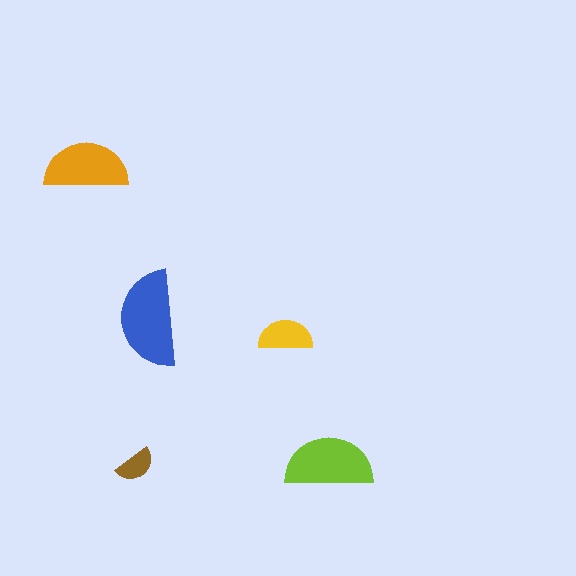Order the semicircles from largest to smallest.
the blue one, the lime one, the orange one, the yellow one, the brown one.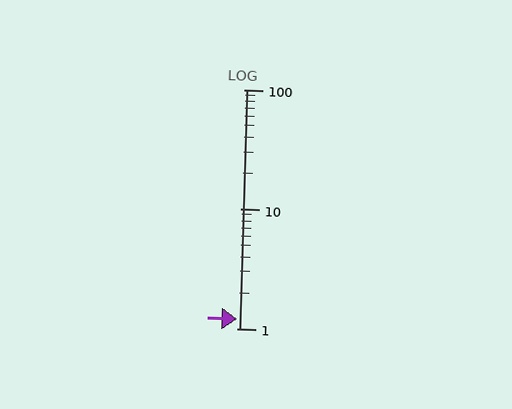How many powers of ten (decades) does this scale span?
The scale spans 2 decades, from 1 to 100.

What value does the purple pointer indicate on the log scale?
The pointer indicates approximately 1.2.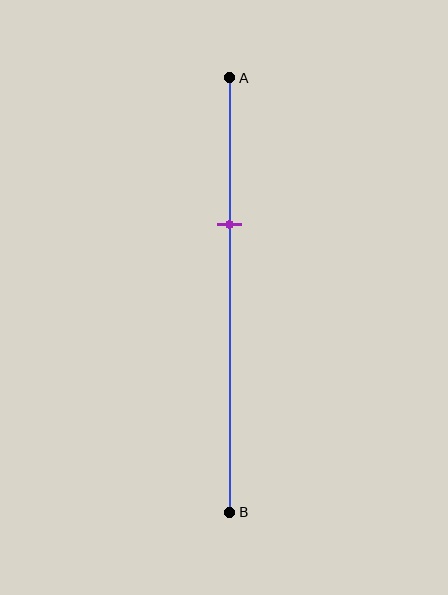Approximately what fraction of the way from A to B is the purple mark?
The purple mark is approximately 35% of the way from A to B.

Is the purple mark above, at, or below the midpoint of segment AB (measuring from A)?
The purple mark is above the midpoint of segment AB.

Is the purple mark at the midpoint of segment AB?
No, the mark is at about 35% from A, not at the 50% midpoint.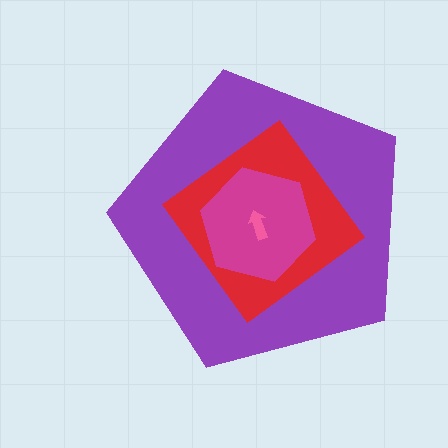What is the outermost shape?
The purple pentagon.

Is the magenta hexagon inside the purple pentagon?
Yes.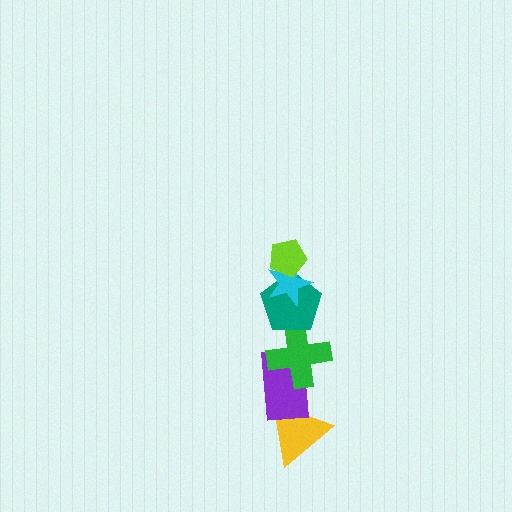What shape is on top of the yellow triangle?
The purple rectangle is on top of the yellow triangle.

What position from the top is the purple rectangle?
The purple rectangle is 5th from the top.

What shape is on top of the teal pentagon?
The cyan star is on top of the teal pentagon.